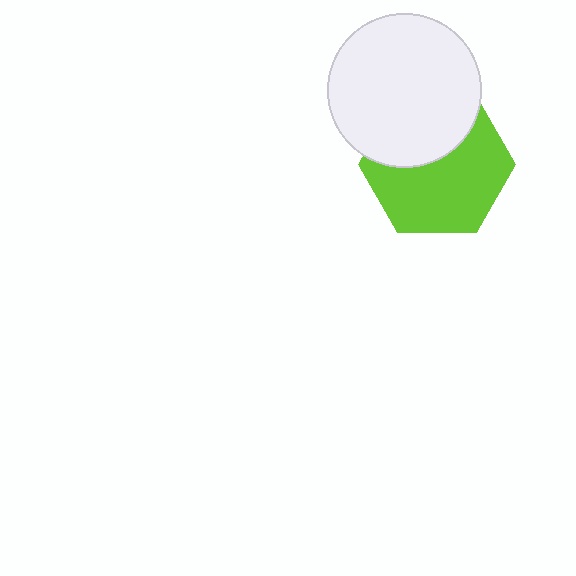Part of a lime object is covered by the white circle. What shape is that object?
It is a hexagon.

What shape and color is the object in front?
The object in front is a white circle.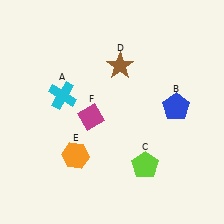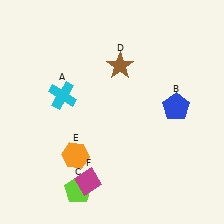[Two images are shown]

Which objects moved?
The objects that moved are: the lime pentagon (C), the magenta diamond (F).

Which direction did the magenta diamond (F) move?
The magenta diamond (F) moved down.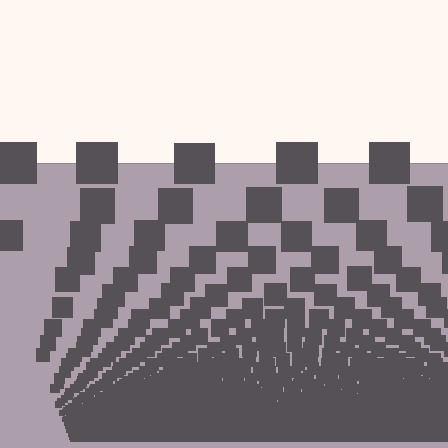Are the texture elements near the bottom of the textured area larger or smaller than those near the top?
Smaller. The gradient is inverted — elements near the bottom are smaller and denser.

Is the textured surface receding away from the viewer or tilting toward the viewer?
The surface appears to tilt toward the viewer. Texture elements get larger and sparser toward the top.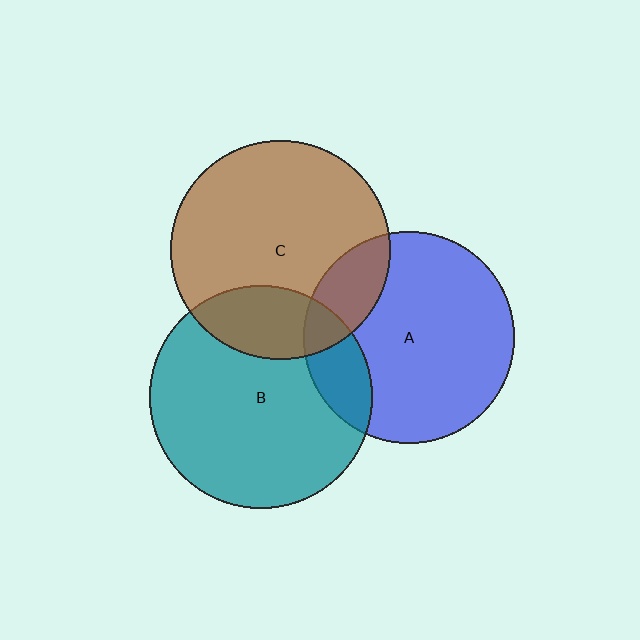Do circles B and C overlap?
Yes.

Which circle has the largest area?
Circle B (teal).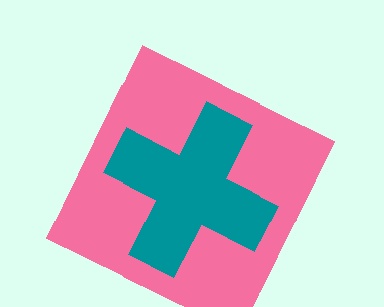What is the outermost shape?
The pink square.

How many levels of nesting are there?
2.